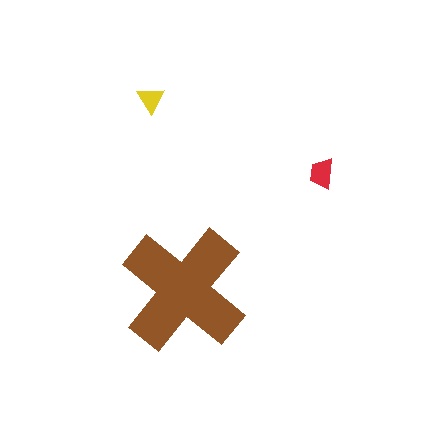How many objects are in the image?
There are 3 objects in the image.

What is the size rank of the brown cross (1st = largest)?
1st.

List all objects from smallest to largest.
The yellow triangle, the red trapezoid, the brown cross.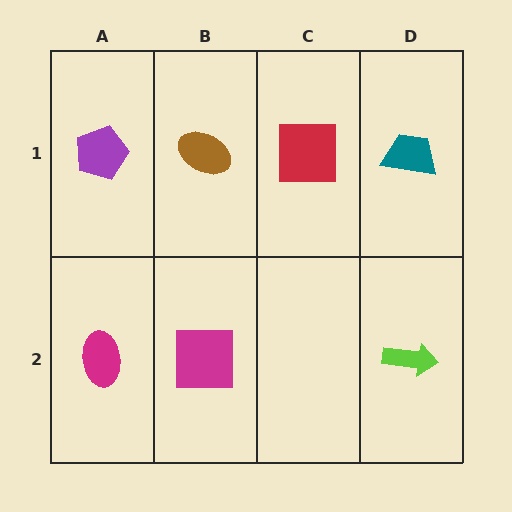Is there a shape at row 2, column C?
No, that cell is empty.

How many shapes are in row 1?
4 shapes.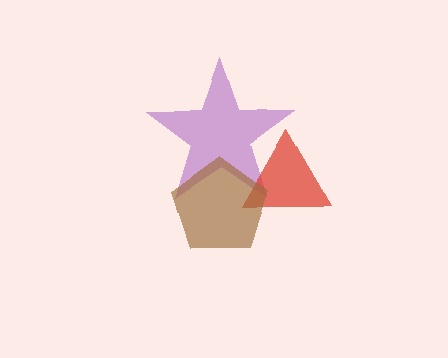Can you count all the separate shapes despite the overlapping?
Yes, there are 3 separate shapes.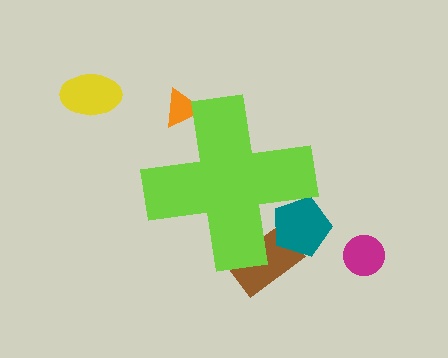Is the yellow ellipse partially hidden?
No, the yellow ellipse is fully visible.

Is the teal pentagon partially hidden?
Yes, the teal pentagon is partially hidden behind the lime cross.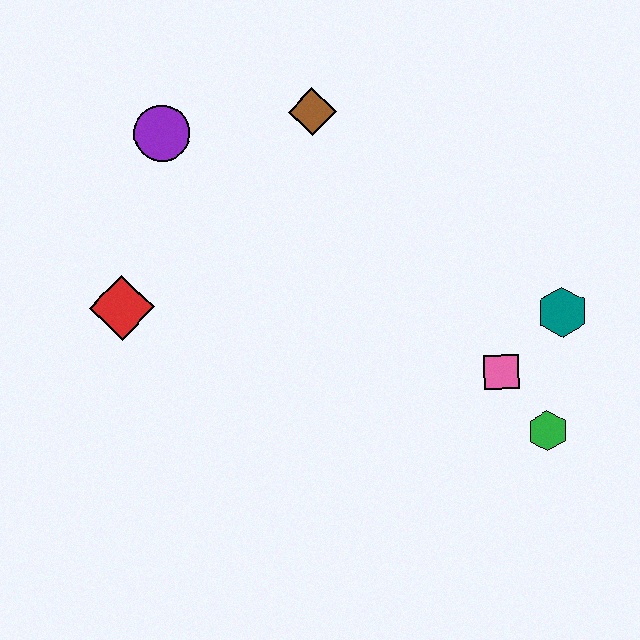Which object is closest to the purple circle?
The brown diamond is closest to the purple circle.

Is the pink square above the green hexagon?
Yes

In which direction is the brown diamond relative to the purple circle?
The brown diamond is to the right of the purple circle.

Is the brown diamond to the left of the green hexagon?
Yes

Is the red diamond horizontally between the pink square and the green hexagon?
No